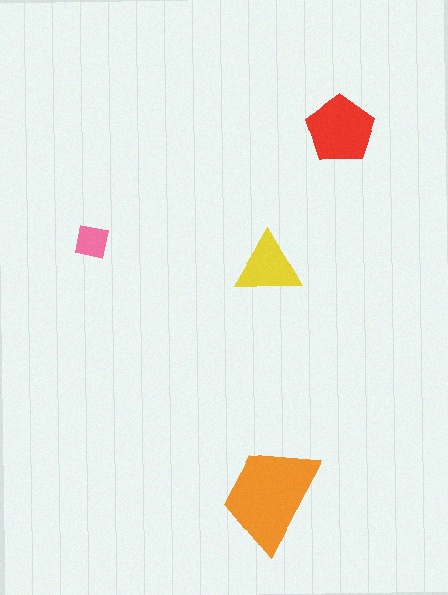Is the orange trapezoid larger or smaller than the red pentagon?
Larger.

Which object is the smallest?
The pink square.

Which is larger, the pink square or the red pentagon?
The red pentagon.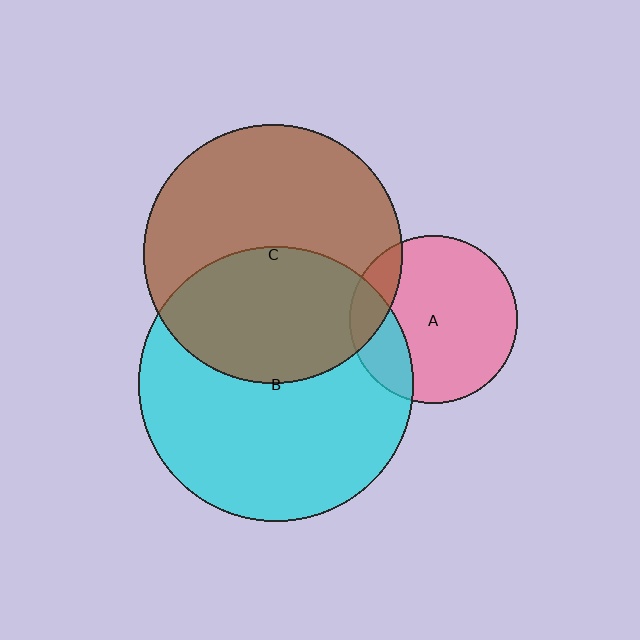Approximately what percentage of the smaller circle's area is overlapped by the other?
Approximately 15%.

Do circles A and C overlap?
Yes.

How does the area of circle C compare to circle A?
Approximately 2.4 times.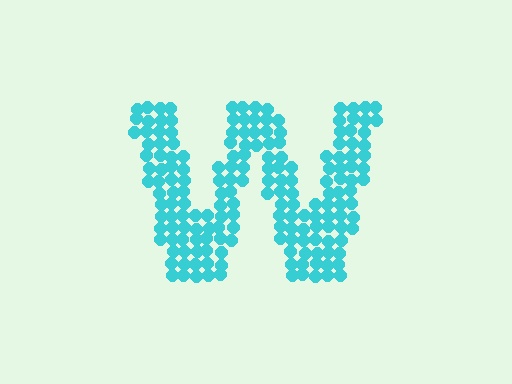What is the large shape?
The large shape is the letter W.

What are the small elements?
The small elements are circles.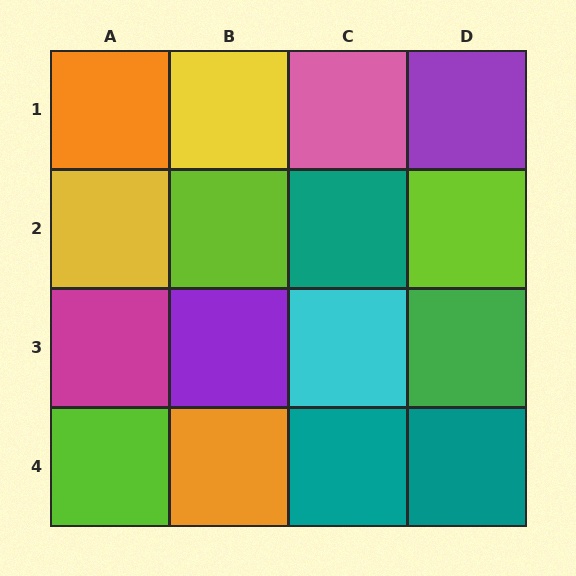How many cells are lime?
3 cells are lime.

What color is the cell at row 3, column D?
Green.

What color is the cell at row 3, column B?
Purple.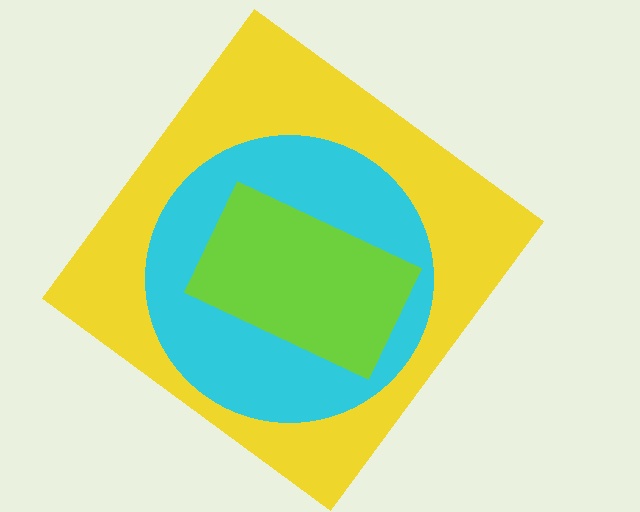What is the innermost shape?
The lime rectangle.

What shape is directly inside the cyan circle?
The lime rectangle.